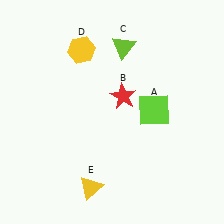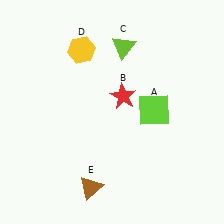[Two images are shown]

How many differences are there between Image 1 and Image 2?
There is 1 difference between the two images.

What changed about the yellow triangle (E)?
In Image 1, E is yellow. In Image 2, it changed to brown.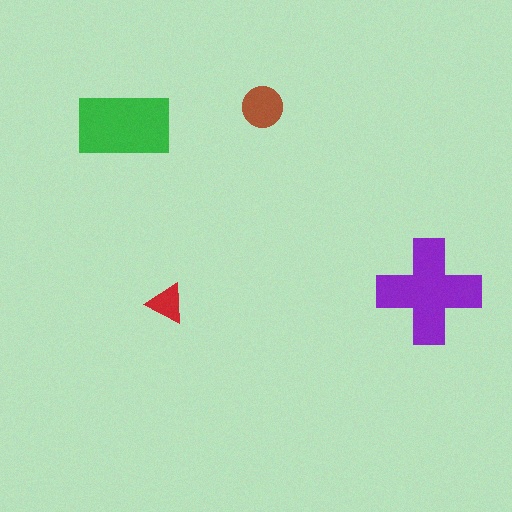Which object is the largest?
The purple cross.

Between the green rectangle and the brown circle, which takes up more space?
The green rectangle.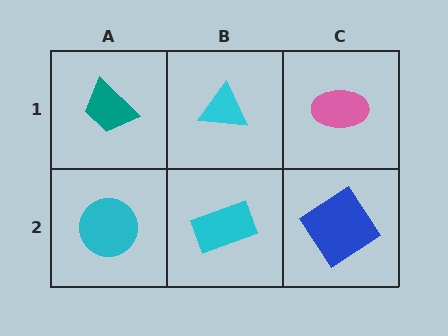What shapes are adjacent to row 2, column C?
A pink ellipse (row 1, column C), a cyan rectangle (row 2, column B).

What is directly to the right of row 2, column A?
A cyan rectangle.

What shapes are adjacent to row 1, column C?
A blue diamond (row 2, column C), a cyan triangle (row 1, column B).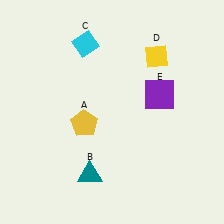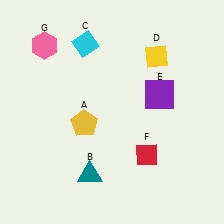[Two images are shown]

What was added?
A red diamond (F), a pink hexagon (G) were added in Image 2.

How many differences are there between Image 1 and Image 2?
There are 2 differences between the two images.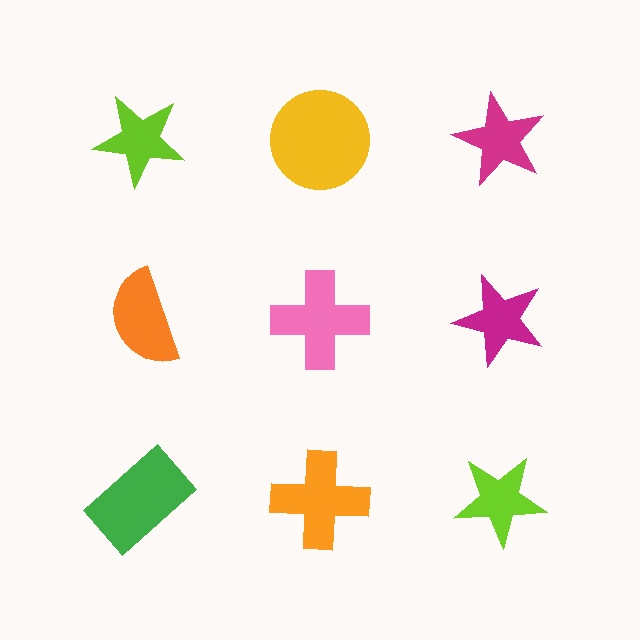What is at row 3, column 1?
A green rectangle.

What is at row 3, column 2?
An orange cross.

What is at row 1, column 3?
A magenta star.